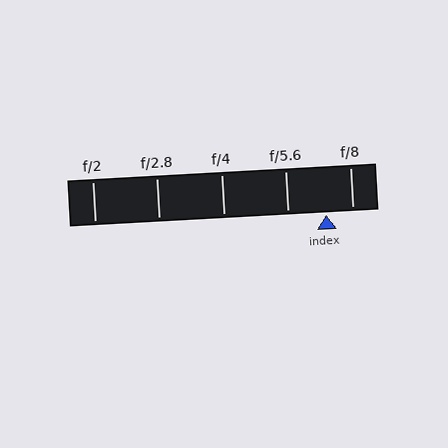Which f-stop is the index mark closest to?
The index mark is closest to f/8.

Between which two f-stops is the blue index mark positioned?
The index mark is between f/5.6 and f/8.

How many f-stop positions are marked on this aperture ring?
There are 5 f-stop positions marked.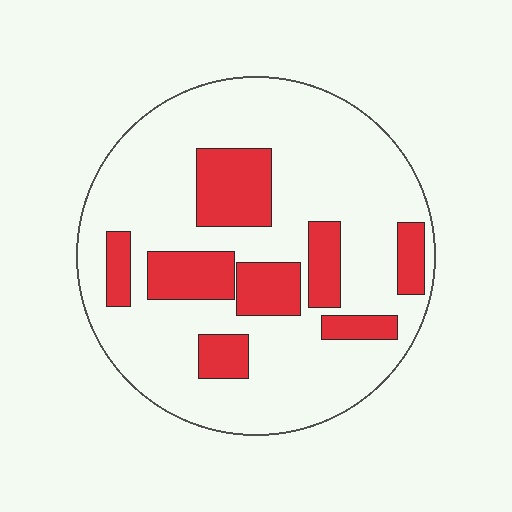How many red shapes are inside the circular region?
8.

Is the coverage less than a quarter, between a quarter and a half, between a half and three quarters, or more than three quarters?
Less than a quarter.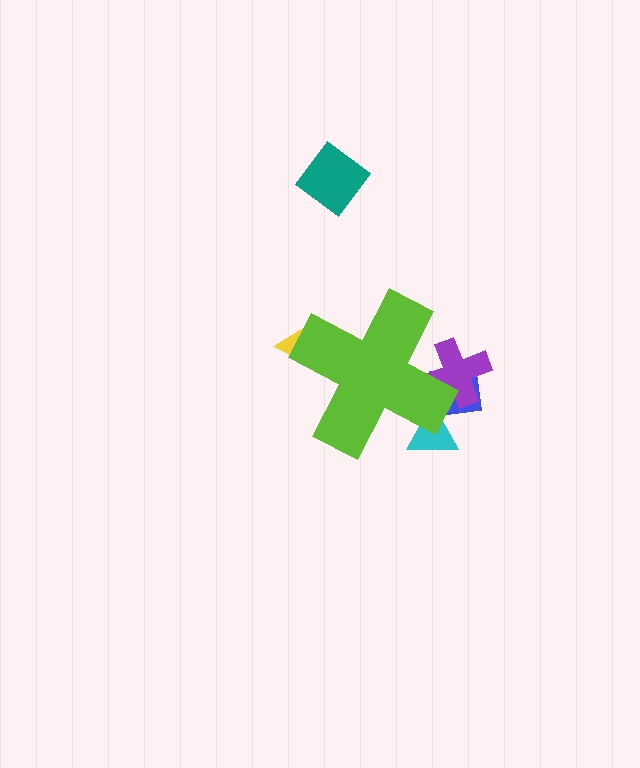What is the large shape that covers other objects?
A lime cross.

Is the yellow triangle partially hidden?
Yes, the yellow triangle is partially hidden behind the lime cross.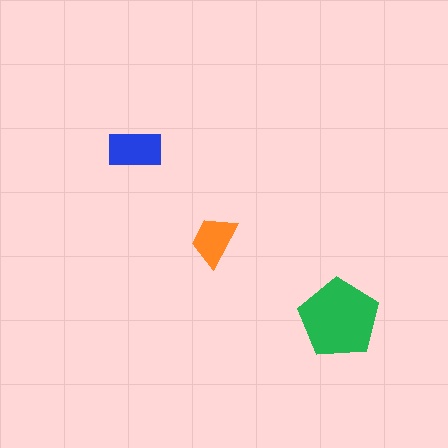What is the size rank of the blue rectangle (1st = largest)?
2nd.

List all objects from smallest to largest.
The orange trapezoid, the blue rectangle, the green pentagon.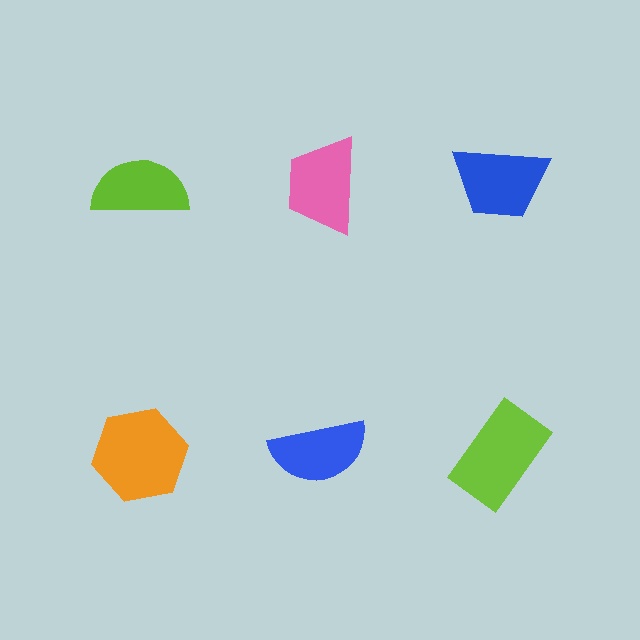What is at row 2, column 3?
A lime rectangle.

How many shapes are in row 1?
3 shapes.